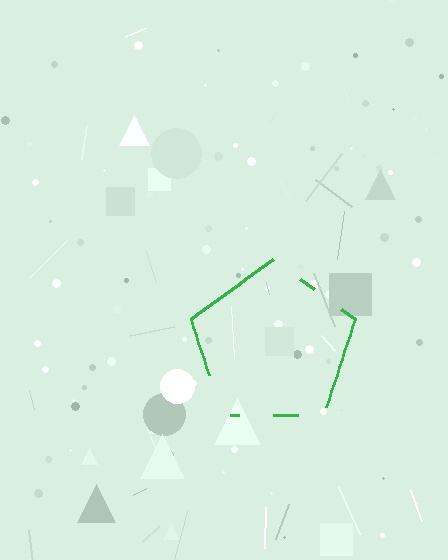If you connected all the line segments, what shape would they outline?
They would outline a pentagon.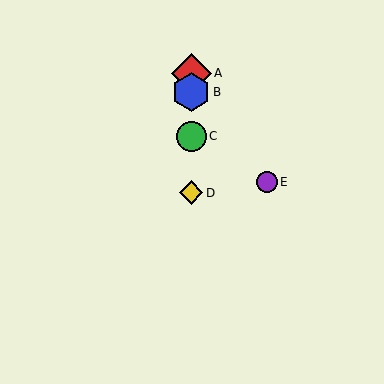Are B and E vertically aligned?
No, B is at x≈191 and E is at x≈267.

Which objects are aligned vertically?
Objects A, B, C, D are aligned vertically.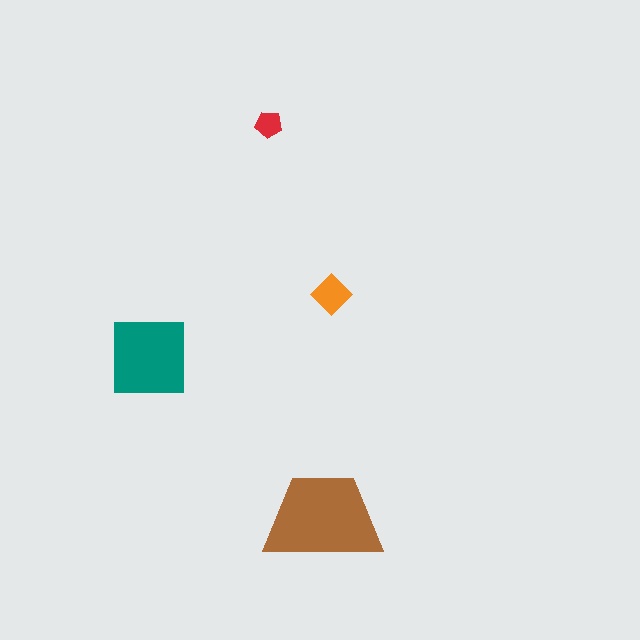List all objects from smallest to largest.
The red pentagon, the orange diamond, the teal square, the brown trapezoid.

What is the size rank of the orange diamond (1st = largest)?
3rd.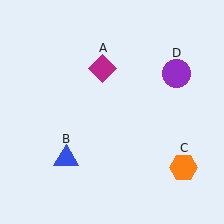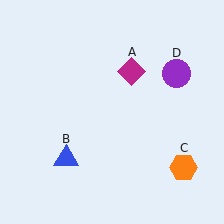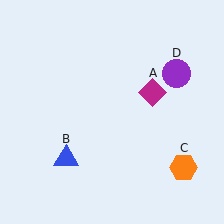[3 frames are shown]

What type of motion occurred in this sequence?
The magenta diamond (object A) rotated clockwise around the center of the scene.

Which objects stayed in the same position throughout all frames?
Blue triangle (object B) and orange hexagon (object C) and purple circle (object D) remained stationary.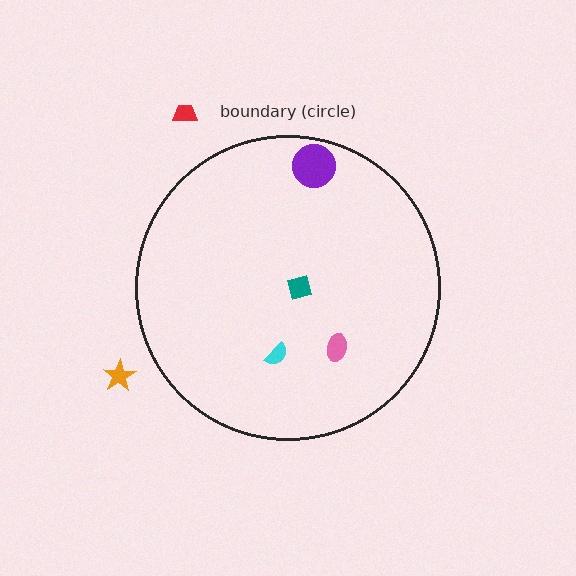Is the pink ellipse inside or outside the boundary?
Inside.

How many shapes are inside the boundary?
4 inside, 2 outside.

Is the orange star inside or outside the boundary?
Outside.